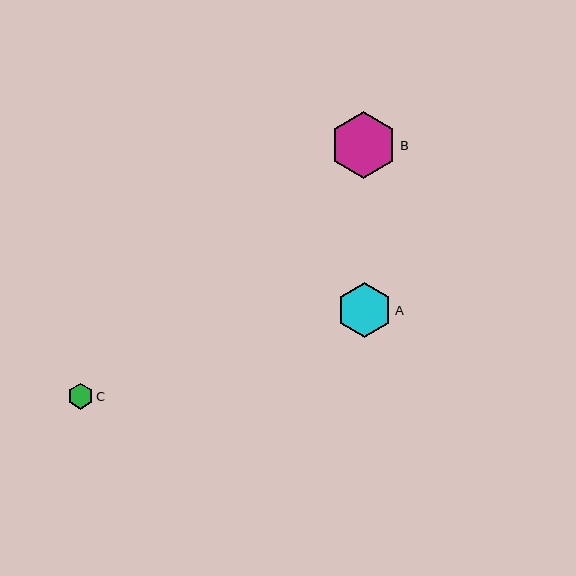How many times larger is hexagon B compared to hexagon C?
Hexagon B is approximately 2.6 times the size of hexagon C.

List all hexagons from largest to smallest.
From largest to smallest: B, A, C.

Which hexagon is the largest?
Hexagon B is the largest with a size of approximately 67 pixels.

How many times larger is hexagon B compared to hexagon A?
Hexagon B is approximately 1.2 times the size of hexagon A.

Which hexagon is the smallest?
Hexagon C is the smallest with a size of approximately 26 pixels.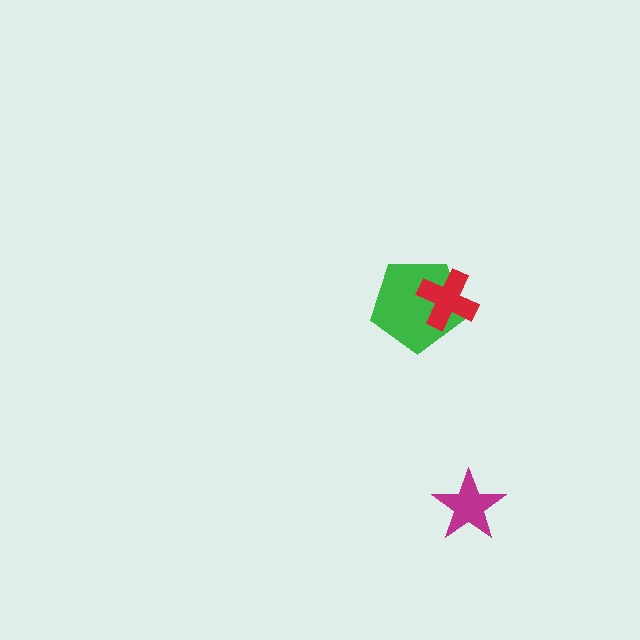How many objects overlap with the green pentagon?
1 object overlaps with the green pentagon.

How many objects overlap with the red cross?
1 object overlaps with the red cross.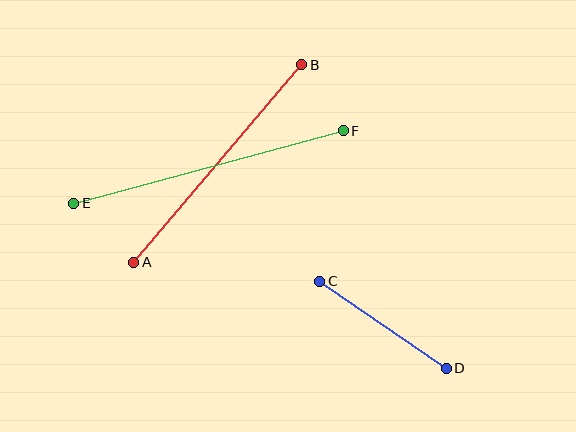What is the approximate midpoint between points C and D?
The midpoint is at approximately (383, 325) pixels.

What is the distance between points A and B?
The distance is approximately 259 pixels.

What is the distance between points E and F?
The distance is approximately 279 pixels.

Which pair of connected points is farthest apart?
Points E and F are farthest apart.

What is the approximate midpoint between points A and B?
The midpoint is at approximately (218, 164) pixels.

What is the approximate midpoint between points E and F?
The midpoint is at approximately (209, 167) pixels.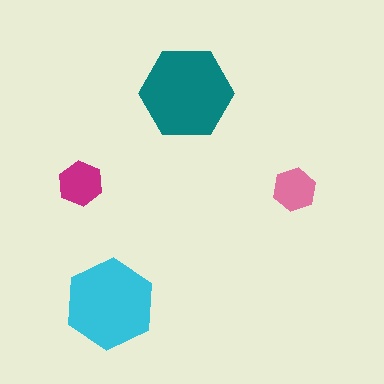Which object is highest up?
The teal hexagon is topmost.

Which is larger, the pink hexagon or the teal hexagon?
The teal one.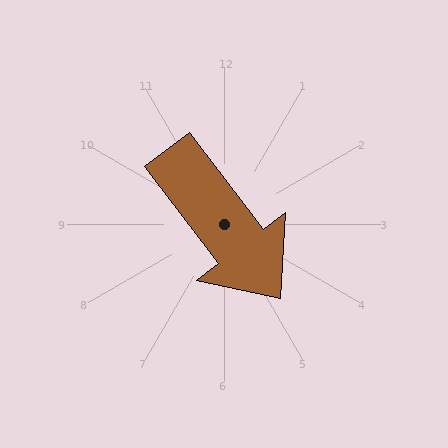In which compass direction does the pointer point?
Southeast.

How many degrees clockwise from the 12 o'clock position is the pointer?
Approximately 143 degrees.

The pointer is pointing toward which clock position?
Roughly 5 o'clock.